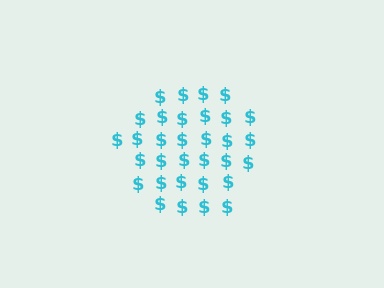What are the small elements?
The small elements are dollar signs.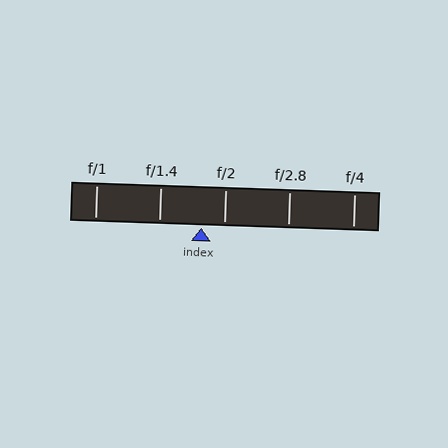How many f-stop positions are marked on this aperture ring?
There are 5 f-stop positions marked.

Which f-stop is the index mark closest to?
The index mark is closest to f/2.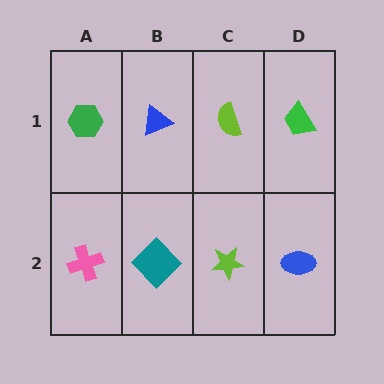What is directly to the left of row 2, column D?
A lime star.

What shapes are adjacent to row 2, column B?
A blue triangle (row 1, column B), a pink cross (row 2, column A), a lime star (row 2, column C).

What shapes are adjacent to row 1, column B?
A teal diamond (row 2, column B), a green hexagon (row 1, column A), a lime semicircle (row 1, column C).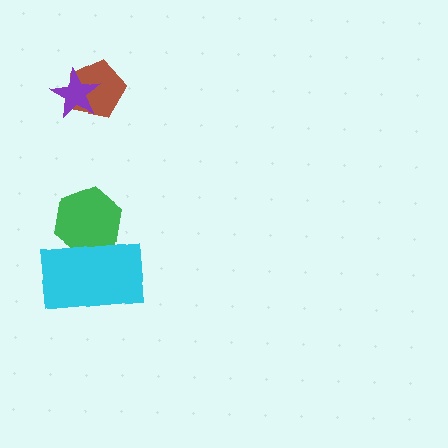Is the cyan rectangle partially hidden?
No, no other shape covers it.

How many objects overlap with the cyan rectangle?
1 object overlaps with the cyan rectangle.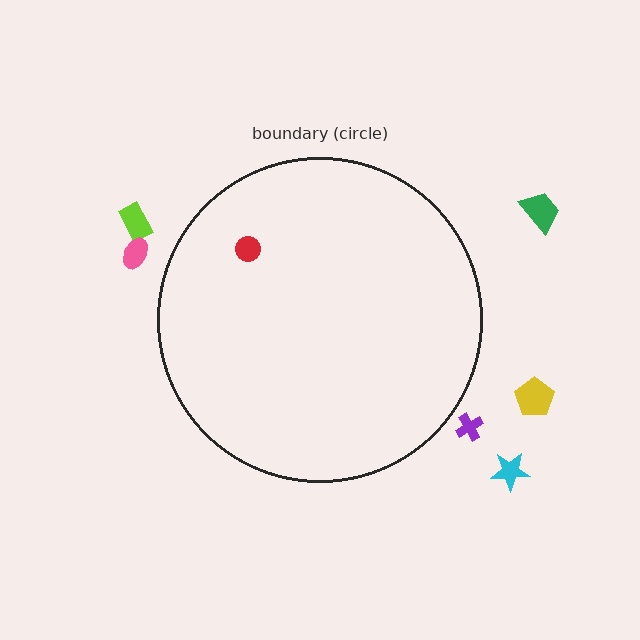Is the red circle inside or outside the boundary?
Inside.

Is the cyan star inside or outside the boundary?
Outside.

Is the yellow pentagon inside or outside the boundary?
Outside.